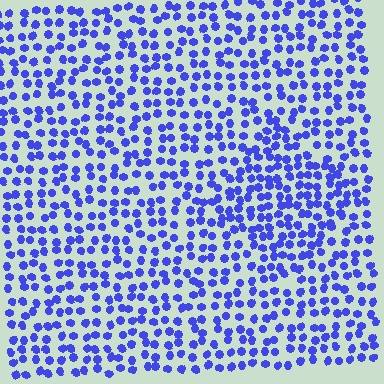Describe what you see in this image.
The image contains small blue elements arranged at two different densities. A diamond-shaped region is visible where the elements are more densely packed than the surrounding area.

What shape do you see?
I see a diamond.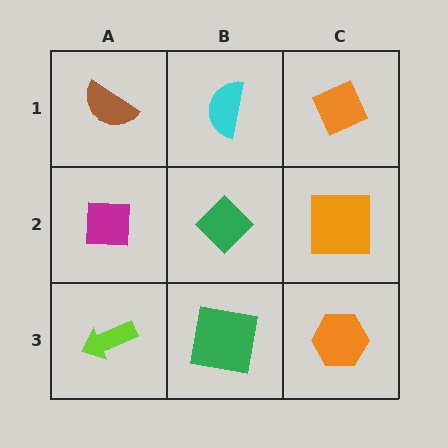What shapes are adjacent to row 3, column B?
A green diamond (row 2, column B), a lime arrow (row 3, column A), an orange hexagon (row 3, column C).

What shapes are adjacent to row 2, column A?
A brown semicircle (row 1, column A), a lime arrow (row 3, column A), a green diamond (row 2, column B).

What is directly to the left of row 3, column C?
A green square.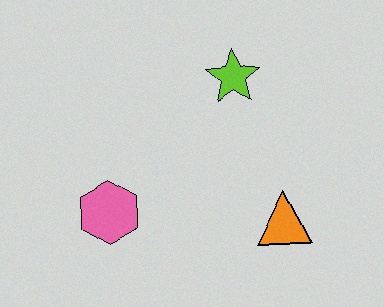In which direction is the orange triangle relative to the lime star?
The orange triangle is below the lime star.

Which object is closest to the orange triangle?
The lime star is closest to the orange triangle.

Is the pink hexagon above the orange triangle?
Yes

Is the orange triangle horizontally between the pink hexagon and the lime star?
No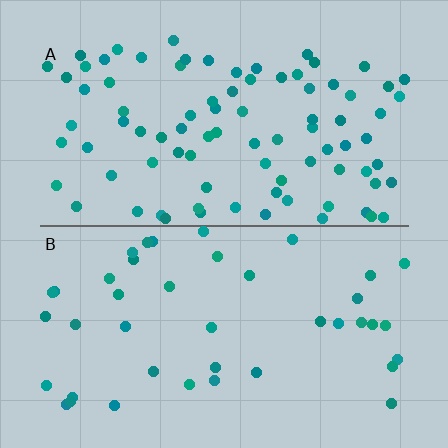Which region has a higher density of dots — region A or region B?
A (the top).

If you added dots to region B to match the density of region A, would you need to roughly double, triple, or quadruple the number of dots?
Approximately double.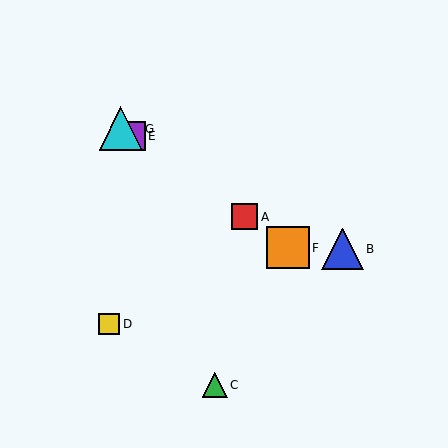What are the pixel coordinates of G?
Object G is at (121, 129).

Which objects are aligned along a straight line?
Objects A, E, F, G are aligned along a straight line.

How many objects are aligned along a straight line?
4 objects (A, E, F, G) are aligned along a straight line.